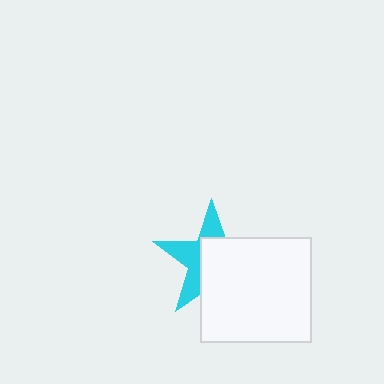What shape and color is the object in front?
The object in front is a white rectangle.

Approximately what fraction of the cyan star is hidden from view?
Roughly 59% of the cyan star is hidden behind the white rectangle.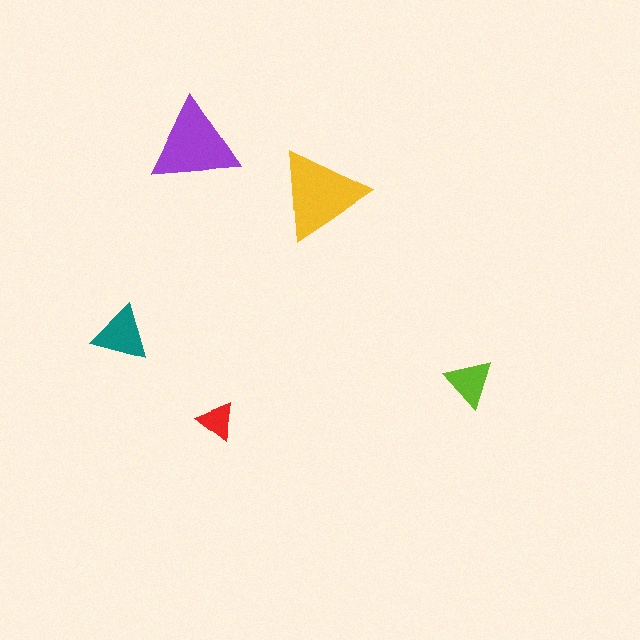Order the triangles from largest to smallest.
the yellow one, the purple one, the teal one, the lime one, the red one.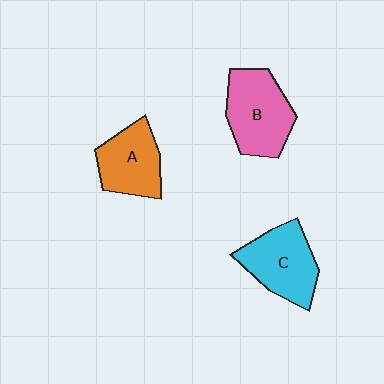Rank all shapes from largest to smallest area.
From largest to smallest: B (pink), C (cyan), A (orange).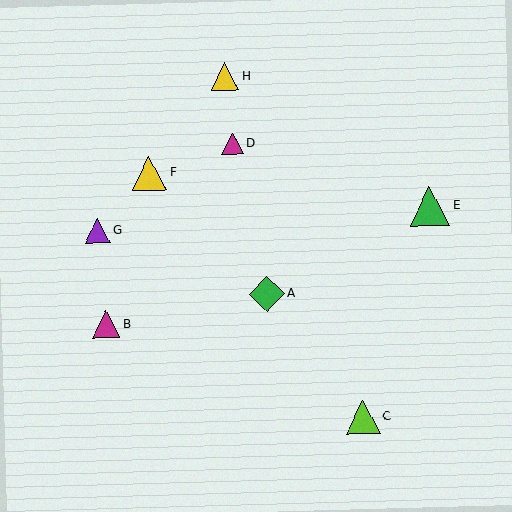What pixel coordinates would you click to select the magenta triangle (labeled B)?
Click at (106, 324) to select the magenta triangle B.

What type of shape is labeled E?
Shape E is a green triangle.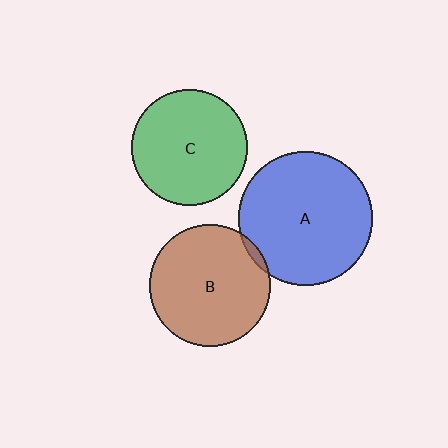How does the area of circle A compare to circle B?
Approximately 1.2 times.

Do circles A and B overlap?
Yes.